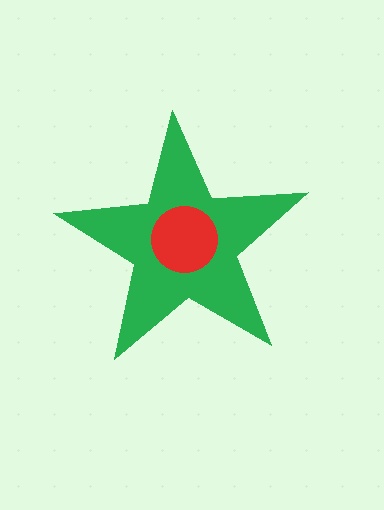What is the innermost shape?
The red circle.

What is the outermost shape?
The green star.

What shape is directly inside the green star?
The red circle.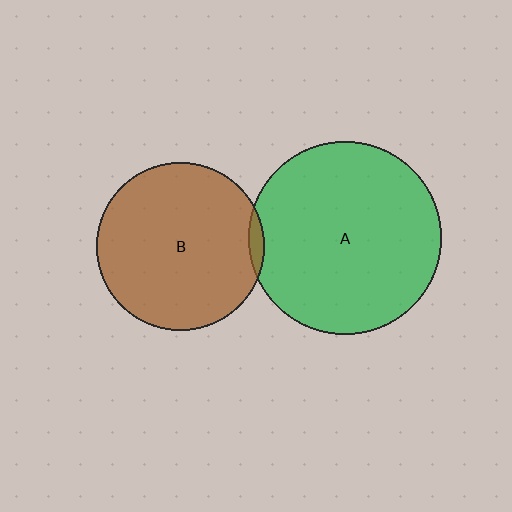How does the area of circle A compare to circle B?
Approximately 1.3 times.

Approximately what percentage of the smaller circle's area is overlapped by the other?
Approximately 5%.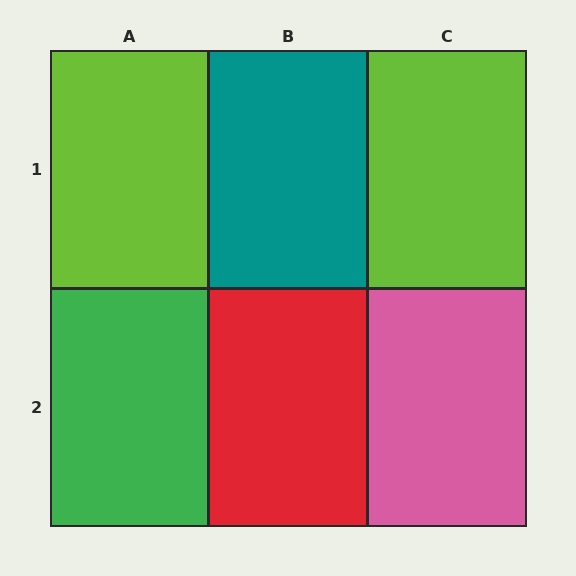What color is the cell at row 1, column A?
Lime.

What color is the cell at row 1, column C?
Lime.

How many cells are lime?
2 cells are lime.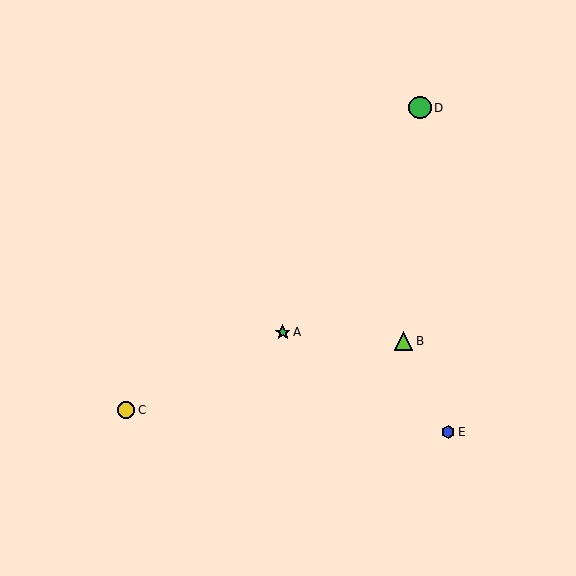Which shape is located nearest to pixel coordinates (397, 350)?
The lime triangle (labeled B) at (404, 341) is nearest to that location.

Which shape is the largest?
The green circle (labeled D) is the largest.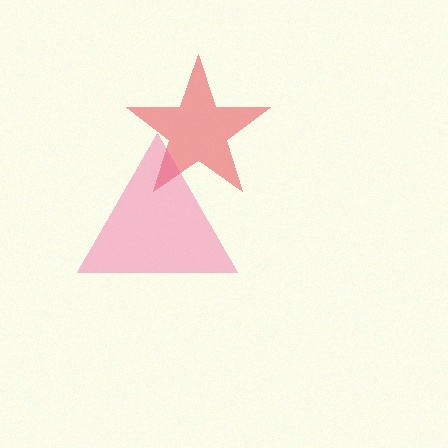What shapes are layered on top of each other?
The layered shapes are: a red star, a pink triangle.